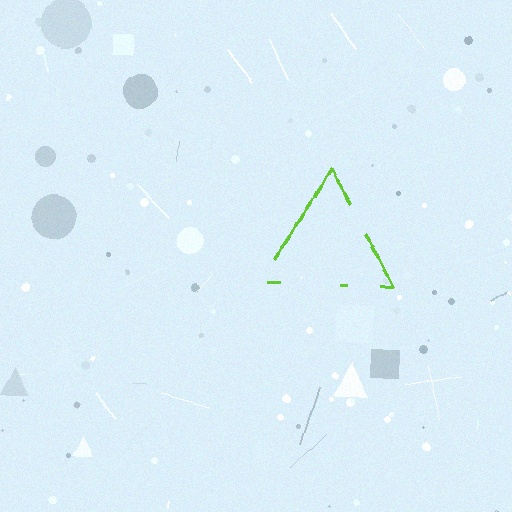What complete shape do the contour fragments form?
The contour fragments form a triangle.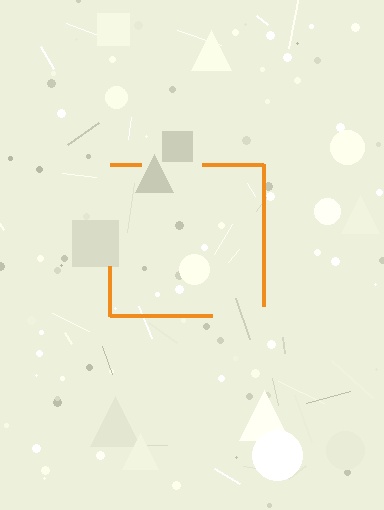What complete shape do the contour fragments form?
The contour fragments form a square.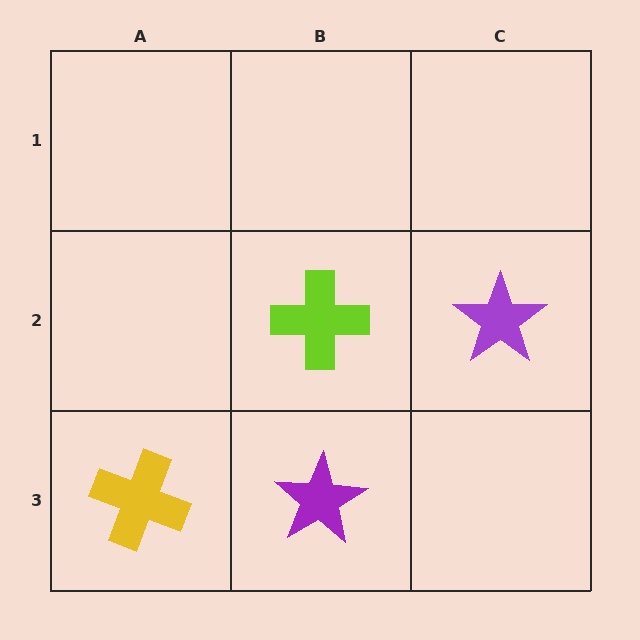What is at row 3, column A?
A yellow cross.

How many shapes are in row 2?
2 shapes.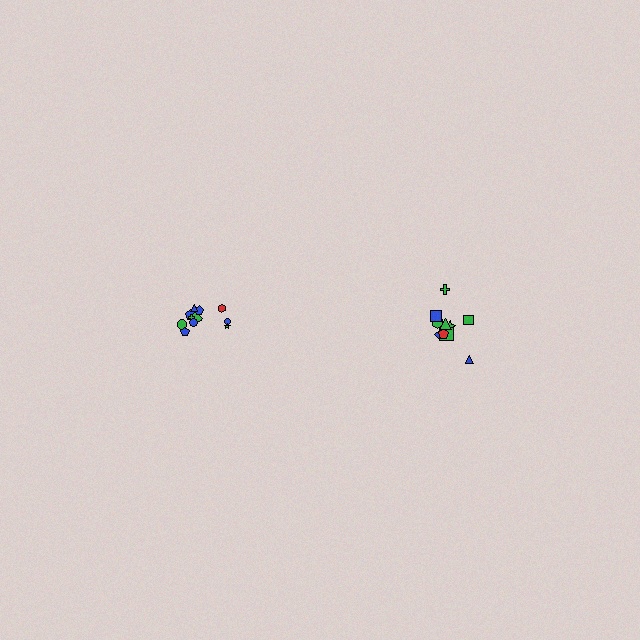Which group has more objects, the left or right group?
The left group.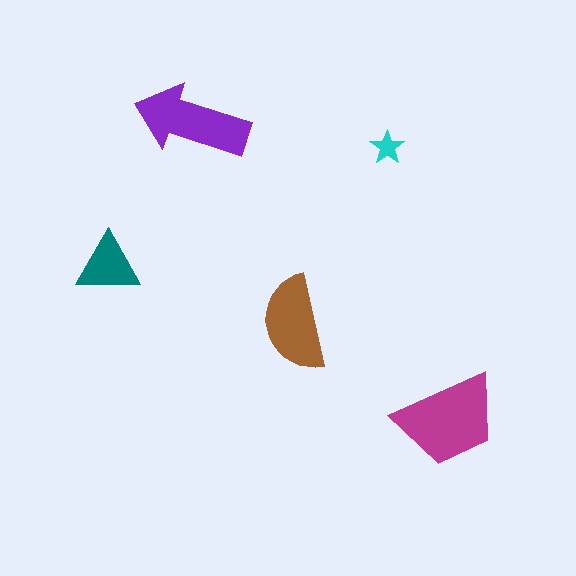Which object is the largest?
The magenta trapezoid.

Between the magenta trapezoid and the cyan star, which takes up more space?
The magenta trapezoid.